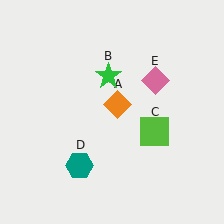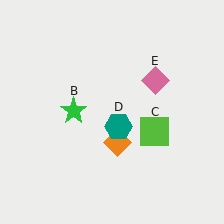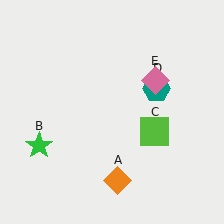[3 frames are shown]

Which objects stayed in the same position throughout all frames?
Lime square (object C) and pink diamond (object E) remained stationary.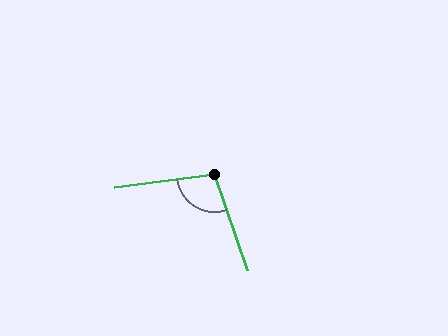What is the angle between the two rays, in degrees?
Approximately 101 degrees.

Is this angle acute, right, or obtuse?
It is obtuse.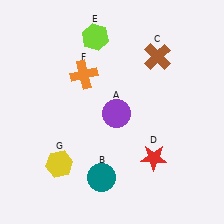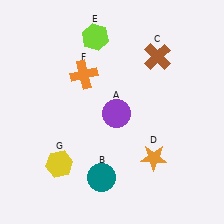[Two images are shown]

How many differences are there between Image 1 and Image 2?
There is 1 difference between the two images.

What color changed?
The star (D) changed from red in Image 1 to orange in Image 2.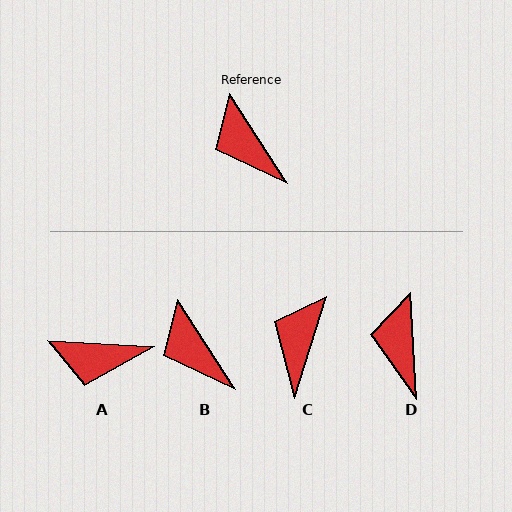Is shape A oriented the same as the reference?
No, it is off by about 54 degrees.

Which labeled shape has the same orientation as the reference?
B.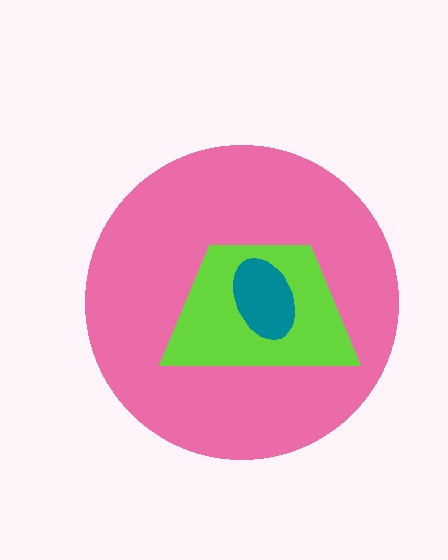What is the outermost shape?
The pink circle.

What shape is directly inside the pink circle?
The lime trapezoid.